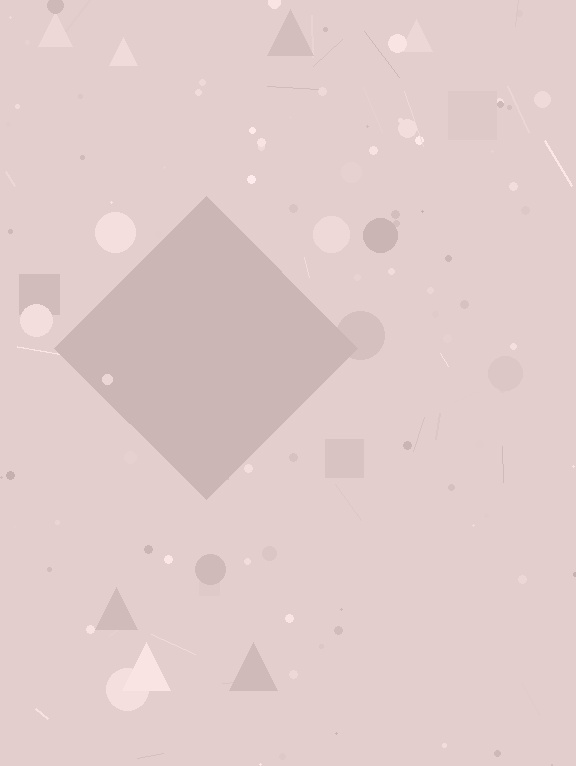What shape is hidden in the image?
A diamond is hidden in the image.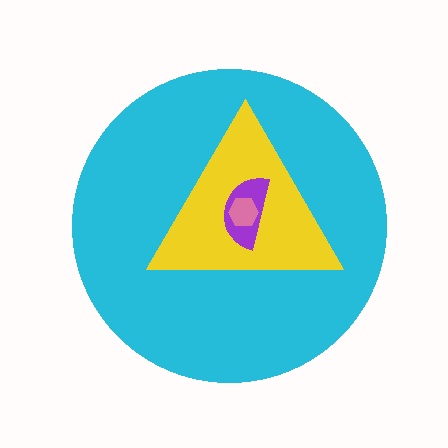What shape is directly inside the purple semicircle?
The pink hexagon.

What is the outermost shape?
The cyan circle.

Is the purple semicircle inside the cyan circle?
Yes.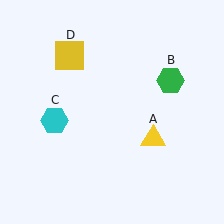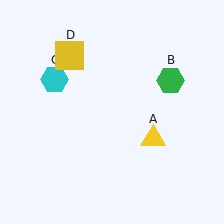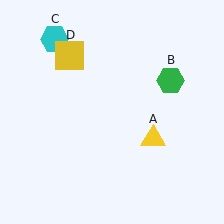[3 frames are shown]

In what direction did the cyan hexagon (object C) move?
The cyan hexagon (object C) moved up.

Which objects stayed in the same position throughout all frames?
Yellow triangle (object A) and green hexagon (object B) and yellow square (object D) remained stationary.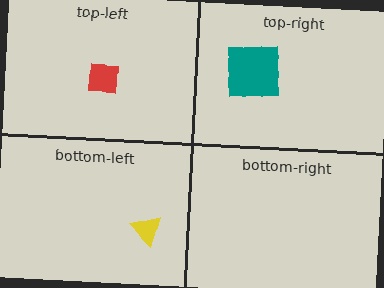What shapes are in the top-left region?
The red square.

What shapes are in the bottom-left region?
The yellow triangle.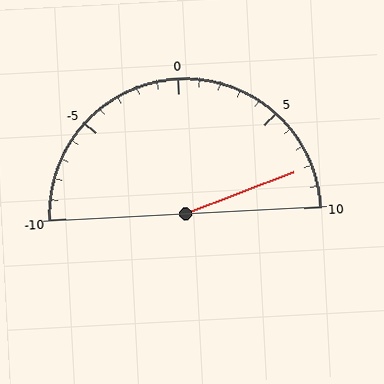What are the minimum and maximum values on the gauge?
The gauge ranges from -10 to 10.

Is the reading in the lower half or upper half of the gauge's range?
The reading is in the upper half of the range (-10 to 10).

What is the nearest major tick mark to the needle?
The nearest major tick mark is 10.